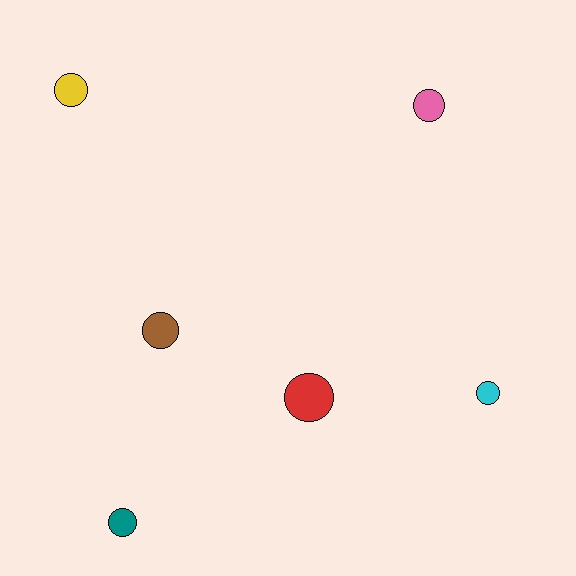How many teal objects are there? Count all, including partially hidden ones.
There is 1 teal object.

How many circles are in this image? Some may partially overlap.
There are 6 circles.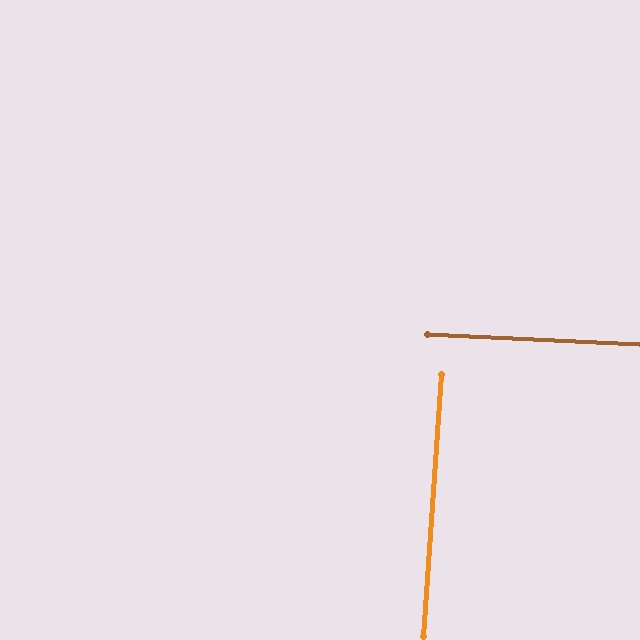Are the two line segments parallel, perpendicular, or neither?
Perpendicular — they meet at approximately 89°.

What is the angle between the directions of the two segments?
Approximately 89 degrees.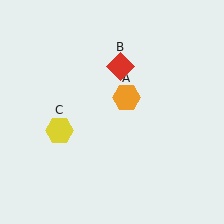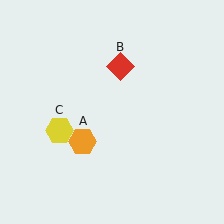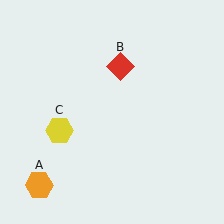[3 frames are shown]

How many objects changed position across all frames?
1 object changed position: orange hexagon (object A).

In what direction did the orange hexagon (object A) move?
The orange hexagon (object A) moved down and to the left.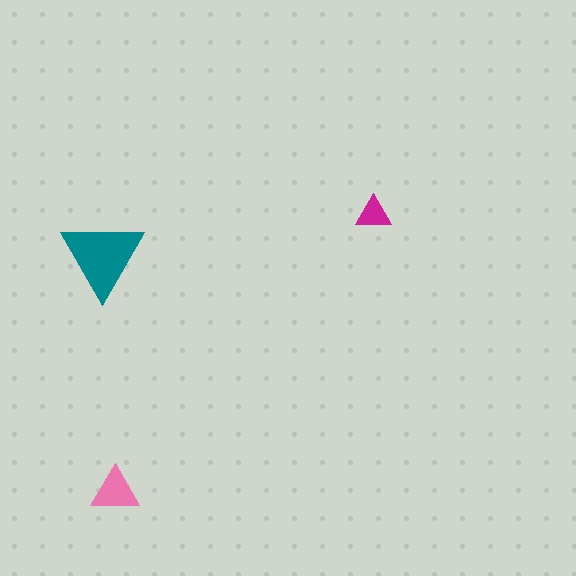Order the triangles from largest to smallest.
the teal one, the pink one, the magenta one.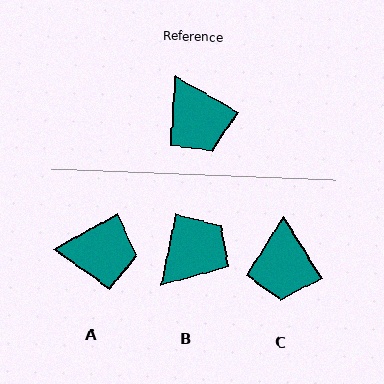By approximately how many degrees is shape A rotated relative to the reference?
Approximately 58 degrees counter-clockwise.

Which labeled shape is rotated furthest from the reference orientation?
B, about 109 degrees away.